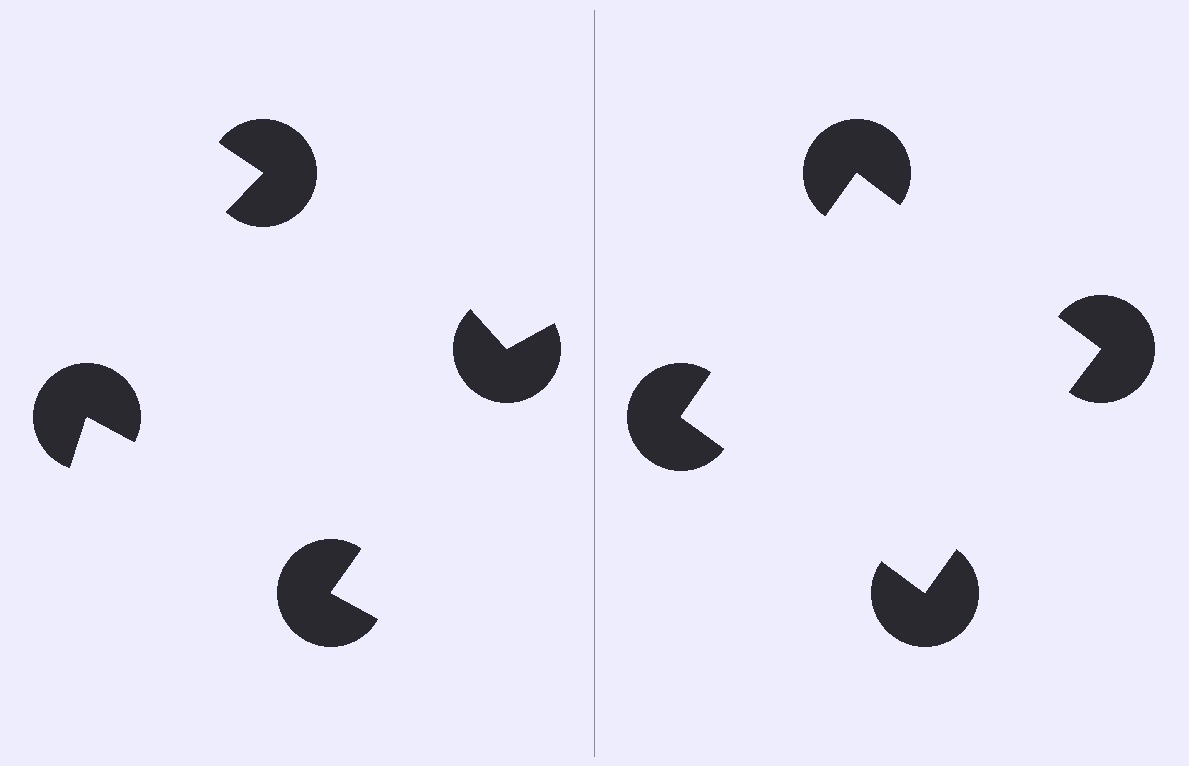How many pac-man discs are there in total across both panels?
8 — 4 on each side.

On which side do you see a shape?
An illusory square appears on the right side. On the left side the wedge cuts are rotated, so no coherent shape forms.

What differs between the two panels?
The pac-man discs are positioned identically on both sides; only the wedge orientations differ. On the right they align to a square; on the left they are misaligned.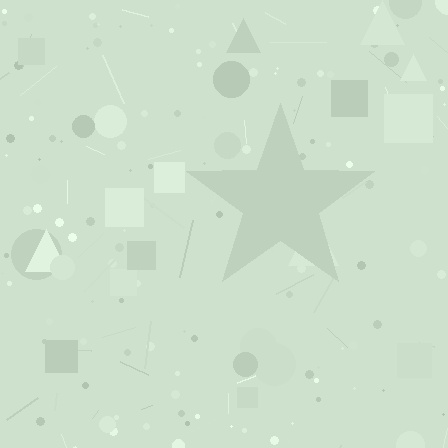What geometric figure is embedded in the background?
A star is embedded in the background.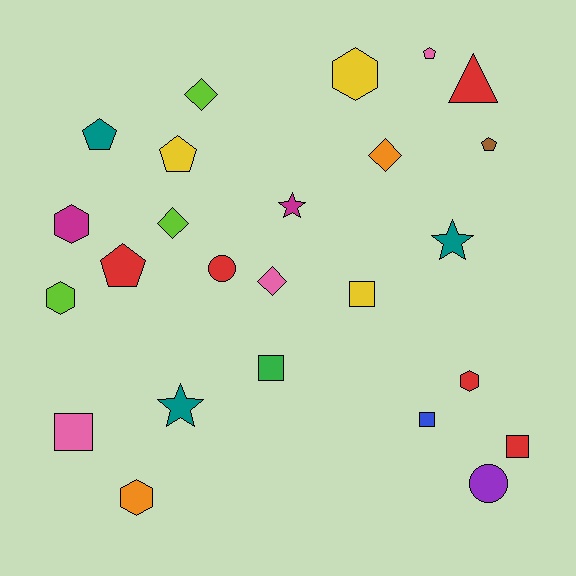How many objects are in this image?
There are 25 objects.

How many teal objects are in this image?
There are 3 teal objects.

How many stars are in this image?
There are 3 stars.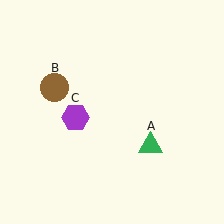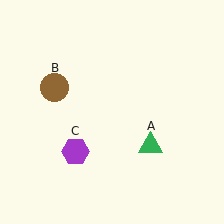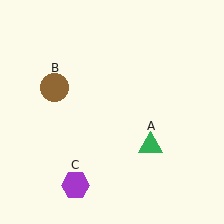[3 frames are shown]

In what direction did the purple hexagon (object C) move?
The purple hexagon (object C) moved down.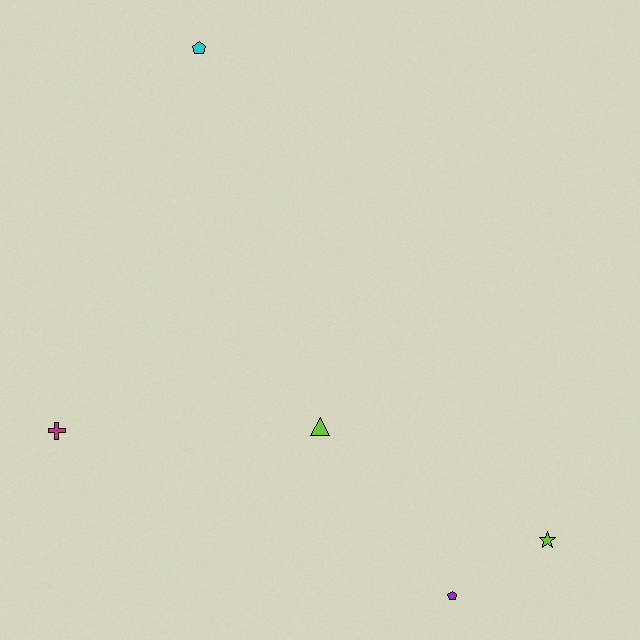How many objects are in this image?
There are 5 objects.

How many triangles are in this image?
There is 1 triangle.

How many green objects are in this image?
There are no green objects.